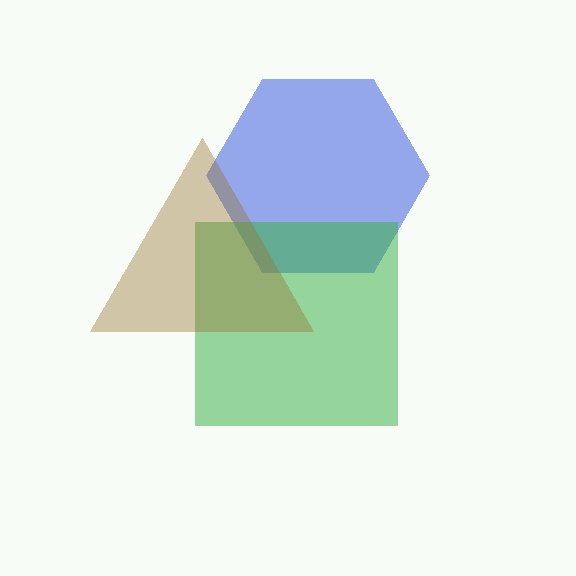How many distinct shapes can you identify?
There are 3 distinct shapes: a blue hexagon, a green square, a brown triangle.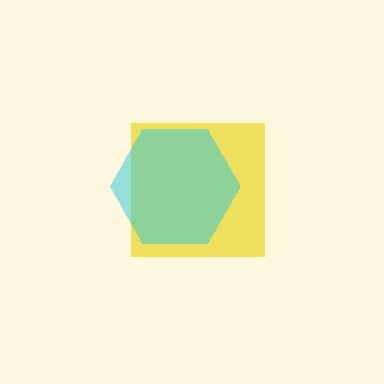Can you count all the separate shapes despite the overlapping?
Yes, there are 2 separate shapes.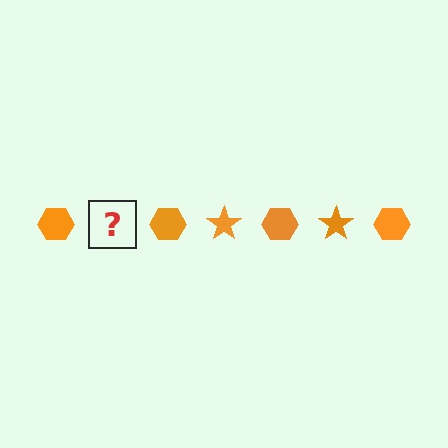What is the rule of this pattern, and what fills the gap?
The rule is that the pattern cycles through hexagon, star shapes in orange. The gap should be filled with an orange star.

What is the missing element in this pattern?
The missing element is an orange star.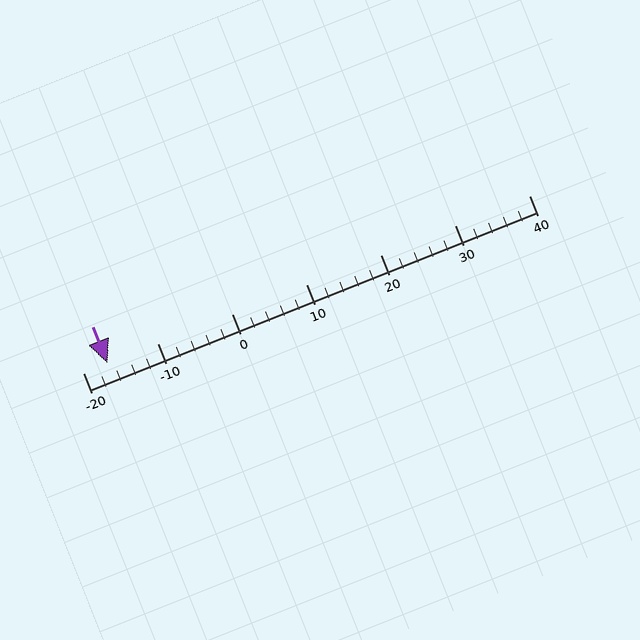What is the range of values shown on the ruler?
The ruler shows values from -20 to 40.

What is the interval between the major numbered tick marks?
The major tick marks are spaced 10 units apart.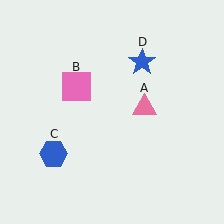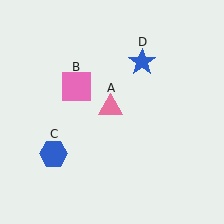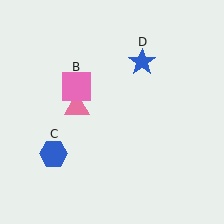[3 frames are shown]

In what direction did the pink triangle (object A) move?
The pink triangle (object A) moved left.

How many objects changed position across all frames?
1 object changed position: pink triangle (object A).